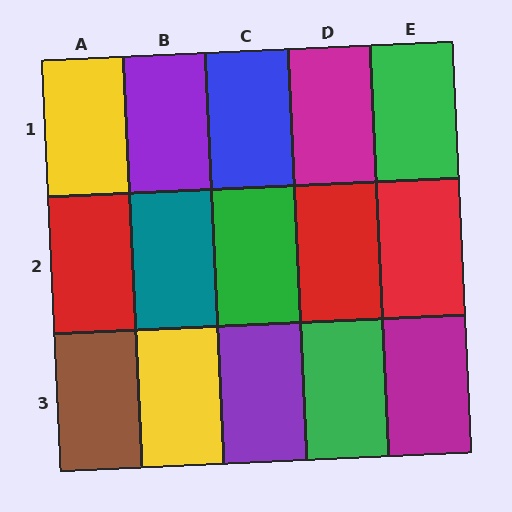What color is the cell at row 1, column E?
Green.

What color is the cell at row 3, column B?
Yellow.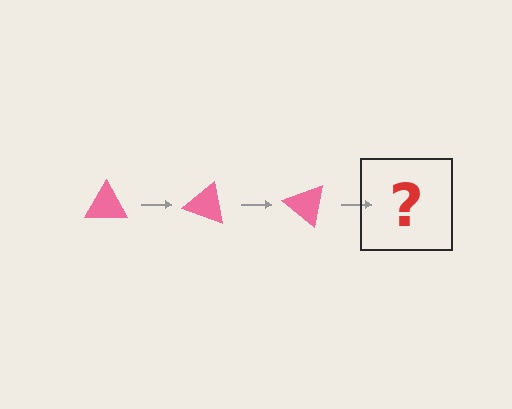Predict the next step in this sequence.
The next step is a pink triangle rotated 60 degrees.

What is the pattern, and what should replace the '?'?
The pattern is that the triangle rotates 20 degrees each step. The '?' should be a pink triangle rotated 60 degrees.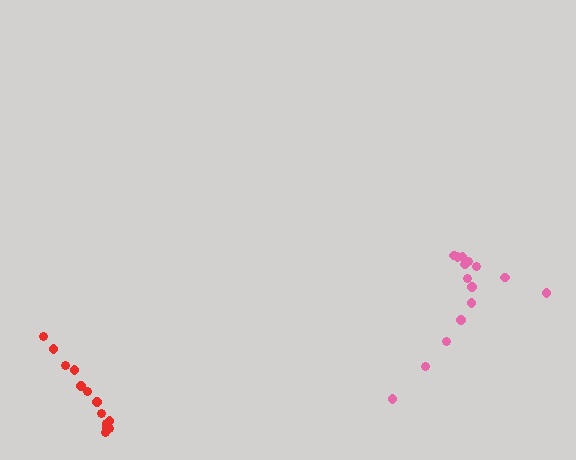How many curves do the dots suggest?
There are 2 distinct paths.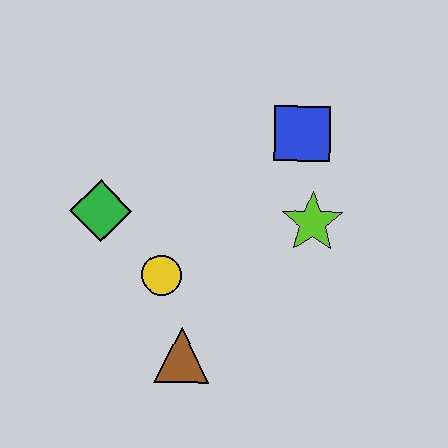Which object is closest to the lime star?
The blue square is closest to the lime star.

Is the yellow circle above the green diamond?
No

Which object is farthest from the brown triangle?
The blue square is farthest from the brown triangle.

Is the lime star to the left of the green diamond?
No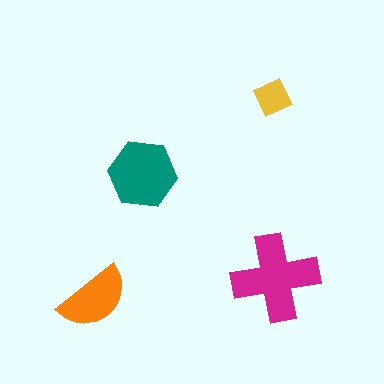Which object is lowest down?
The orange semicircle is bottommost.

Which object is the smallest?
The yellow diamond.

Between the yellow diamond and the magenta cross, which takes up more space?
The magenta cross.